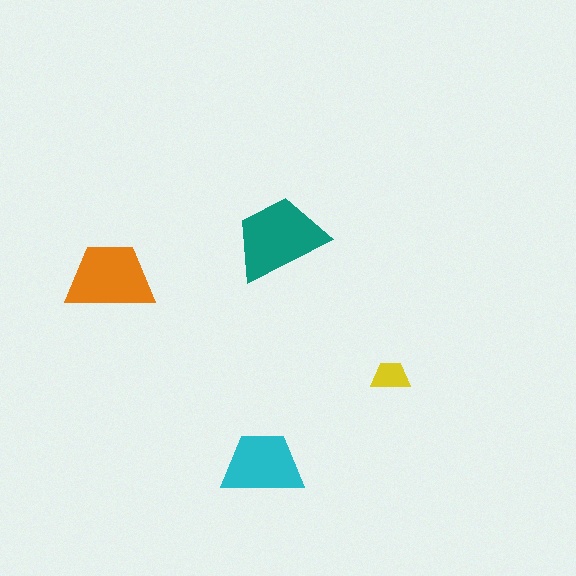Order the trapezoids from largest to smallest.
the teal one, the orange one, the cyan one, the yellow one.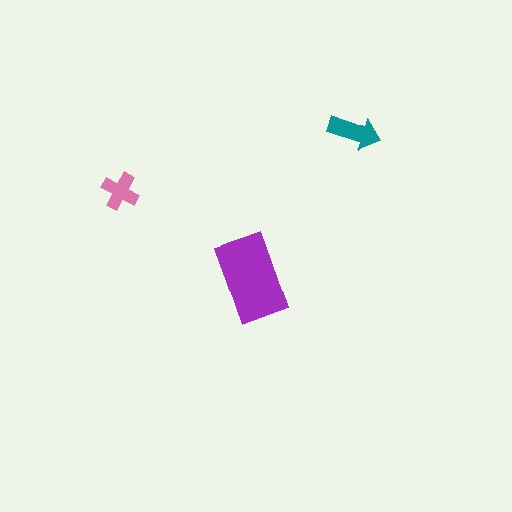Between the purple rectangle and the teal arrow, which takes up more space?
The purple rectangle.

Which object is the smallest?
The pink cross.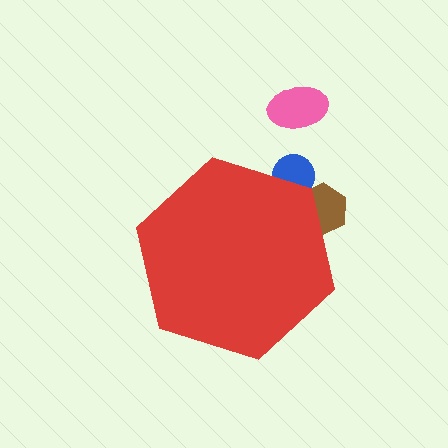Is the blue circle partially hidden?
Yes, the blue circle is partially hidden behind the red hexagon.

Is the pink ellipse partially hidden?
No, the pink ellipse is fully visible.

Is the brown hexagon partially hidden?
Yes, the brown hexagon is partially hidden behind the red hexagon.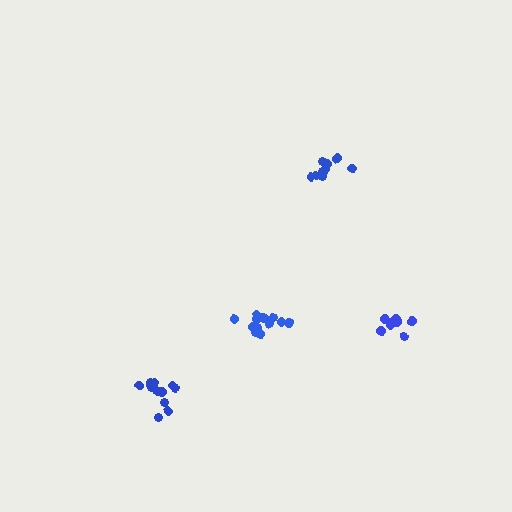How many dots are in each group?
Group 1: 9 dots, Group 2: 13 dots, Group 3: 10 dots, Group 4: 13 dots (45 total).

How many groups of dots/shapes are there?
There are 4 groups.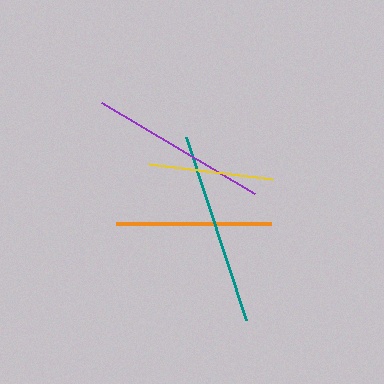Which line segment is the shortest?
The yellow line is the shortest at approximately 124 pixels.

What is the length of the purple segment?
The purple segment is approximately 178 pixels long.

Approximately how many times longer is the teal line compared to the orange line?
The teal line is approximately 1.2 times the length of the orange line.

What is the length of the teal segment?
The teal segment is approximately 193 pixels long.